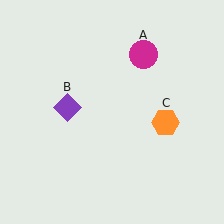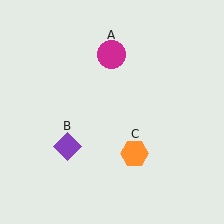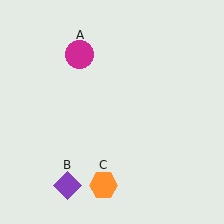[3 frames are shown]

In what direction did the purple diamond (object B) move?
The purple diamond (object B) moved down.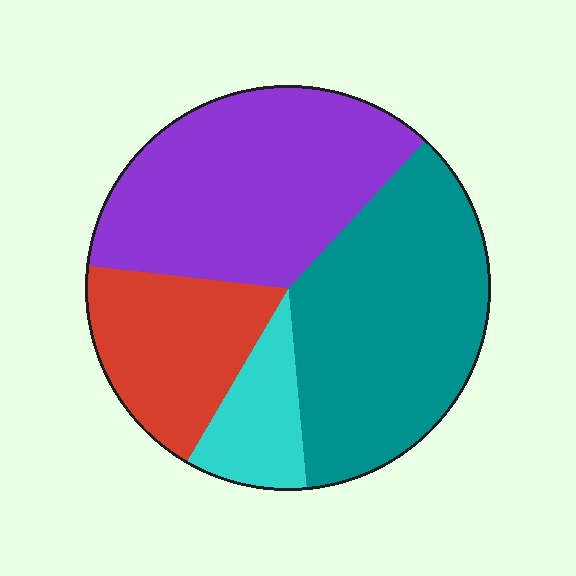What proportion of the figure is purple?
Purple takes up about one third (1/3) of the figure.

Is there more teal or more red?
Teal.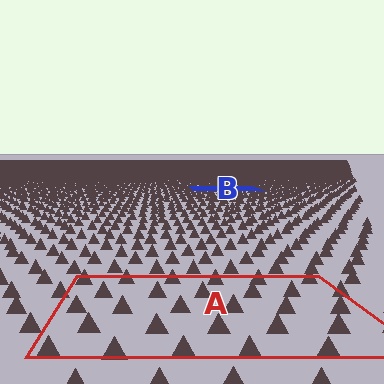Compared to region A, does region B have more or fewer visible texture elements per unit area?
Region B has more texture elements per unit area — they are packed more densely because it is farther away.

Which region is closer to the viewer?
Region A is closer. The texture elements there are larger and more spread out.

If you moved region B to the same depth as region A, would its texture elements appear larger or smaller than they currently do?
They would appear larger. At a closer depth, the same texture elements are projected at a bigger on-screen size.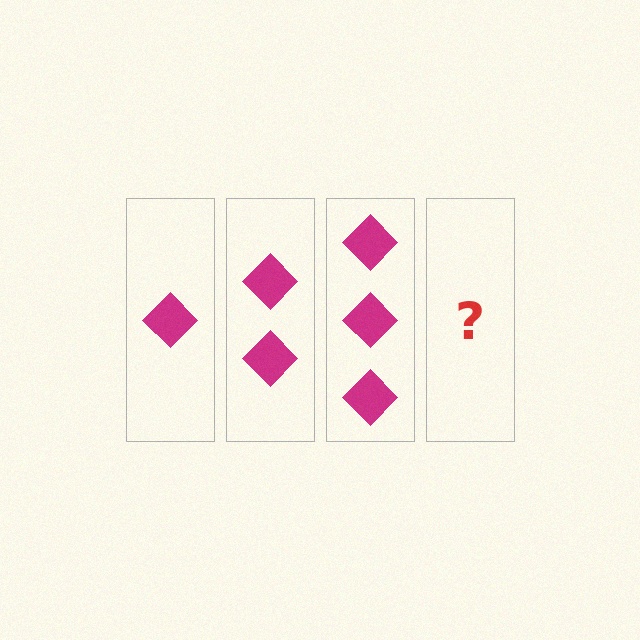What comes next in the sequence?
The next element should be 4 diamonds.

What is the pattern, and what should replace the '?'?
The pattern is that each step adds one more diamond. The '?' should be 4 diamonds.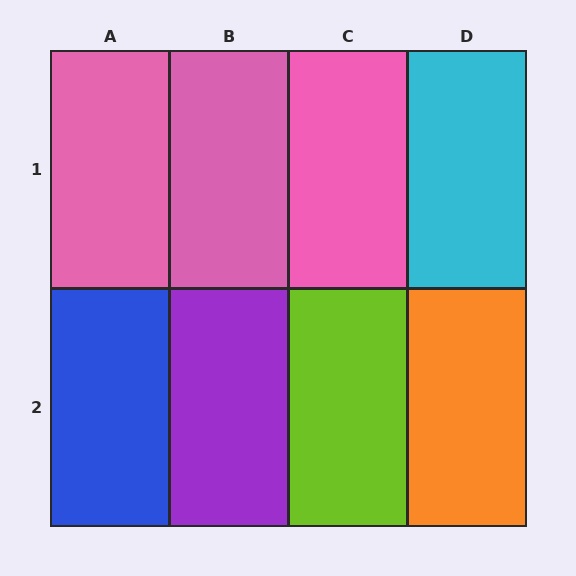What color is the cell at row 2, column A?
Blue.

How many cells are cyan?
1 cell is cyan.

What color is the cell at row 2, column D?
Orange.